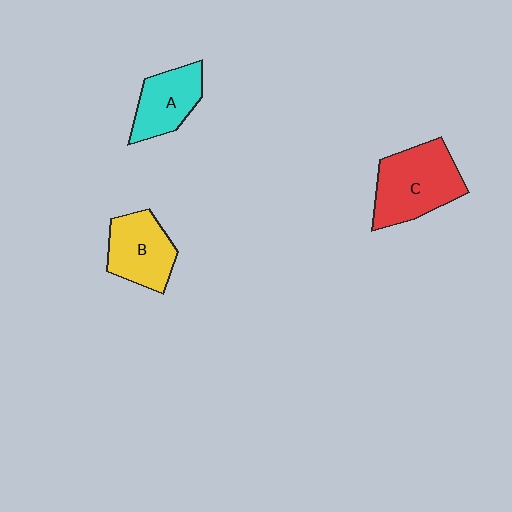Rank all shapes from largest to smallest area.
From largest to smallest: C (red), B (yellow), A (cyan).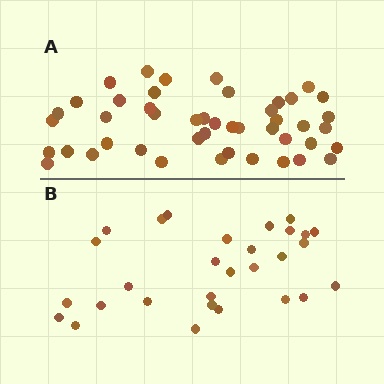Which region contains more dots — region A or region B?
Region A (the top region) has more dots.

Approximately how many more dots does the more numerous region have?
Region A has approximately 15 more dots than region B.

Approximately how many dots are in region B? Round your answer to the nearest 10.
About 30 dots. (The exact count is 29, which rounds to 30.)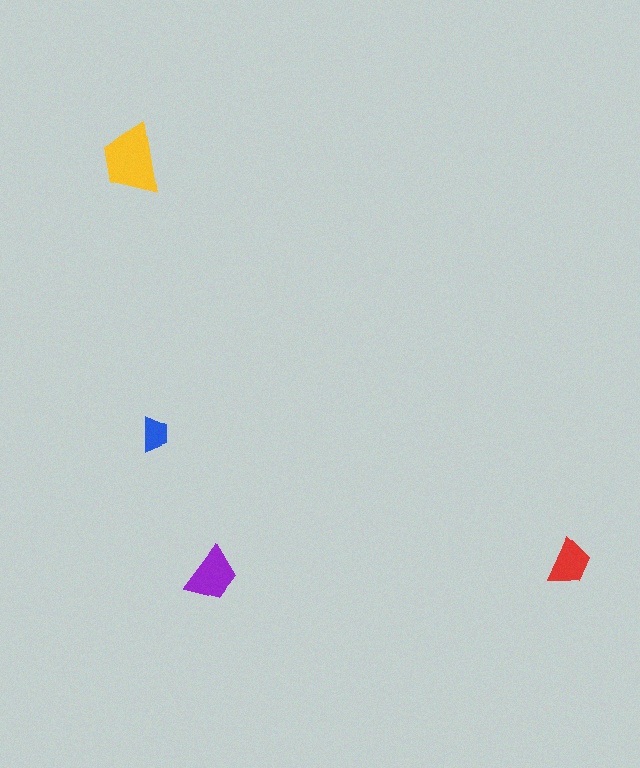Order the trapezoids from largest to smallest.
the yellow one, the purple one, the red one, the blue one.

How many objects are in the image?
There are 4 objects in the image.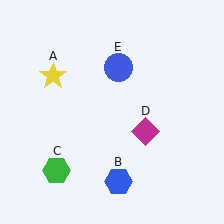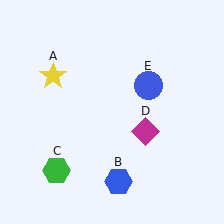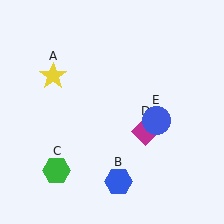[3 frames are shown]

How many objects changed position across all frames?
1 object changed position: blue circle (object E).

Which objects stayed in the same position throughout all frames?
Yellow star (object A) and blue hexagon (object B) and green hexagon (object C) and magenta diamond (object D) remained stationary.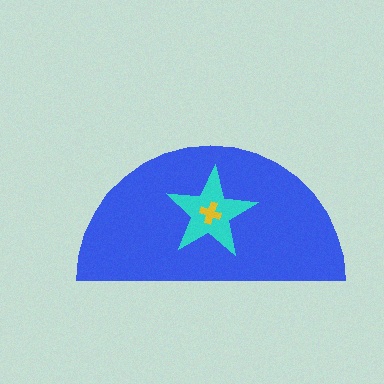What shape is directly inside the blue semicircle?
The cyan star.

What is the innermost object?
The yellow cross.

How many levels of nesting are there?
3.